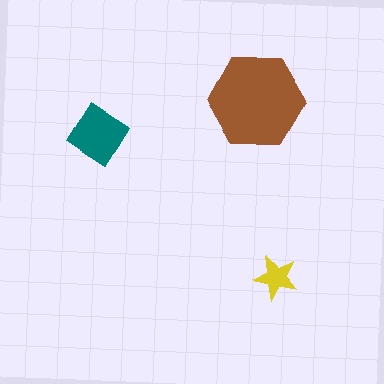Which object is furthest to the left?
The teal diamond is leftmost.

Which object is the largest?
The brown hexagon.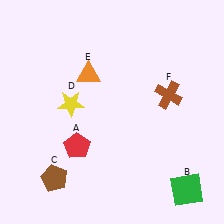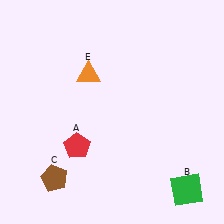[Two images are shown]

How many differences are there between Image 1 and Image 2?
There are 2 differences between the two images.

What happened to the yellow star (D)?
The yellow star (D) was removed in Image 2. It was in the top-left area of Image 1.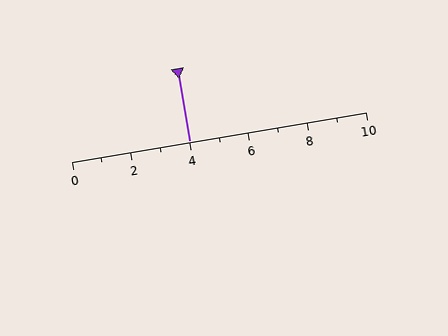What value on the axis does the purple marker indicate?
The marker indicates approximately 4.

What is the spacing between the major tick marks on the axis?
The major ticks are spaced 2 apart.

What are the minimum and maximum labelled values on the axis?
The axis runs from 0 to 10.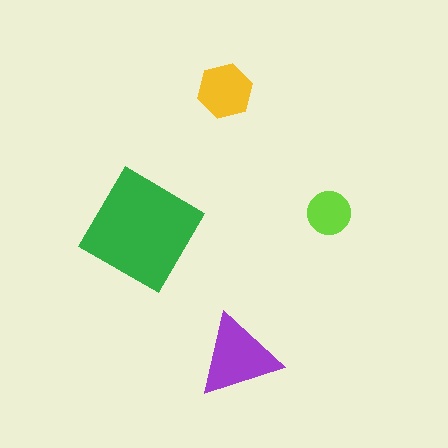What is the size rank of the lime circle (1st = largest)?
4th.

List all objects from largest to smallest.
The green diamond, the purple triangle, the yellow hexagon, the lime circle.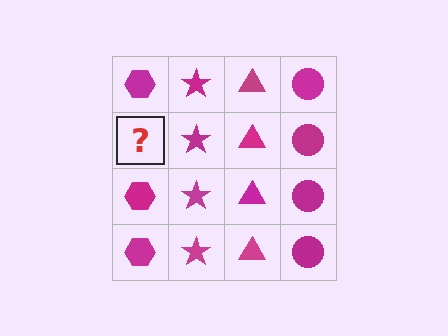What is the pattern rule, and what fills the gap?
The rule is that each column has a consistent shape. The gap should be filled with a magenta hexagon.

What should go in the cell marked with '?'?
The missing cell should contain a magenta hexagon.